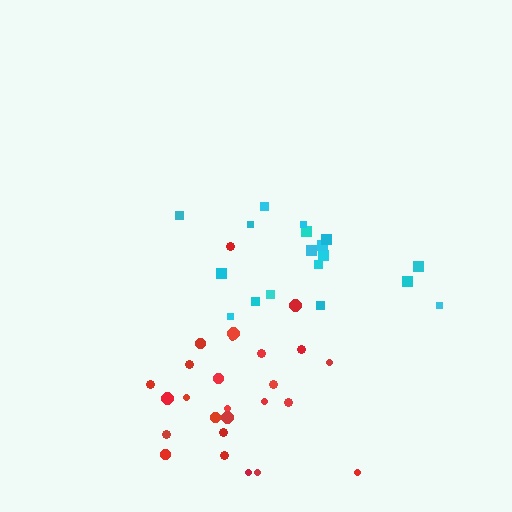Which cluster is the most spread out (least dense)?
Cyan.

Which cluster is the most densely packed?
Red.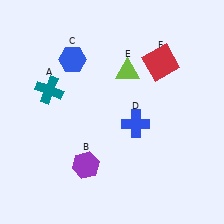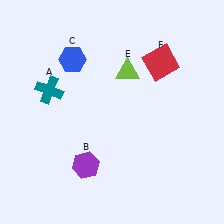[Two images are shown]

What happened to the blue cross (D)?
The blue cross (D) was removed in Image 2. It was in the bottom-right area of Image 1.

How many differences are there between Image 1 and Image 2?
There is 1 difference between the two images.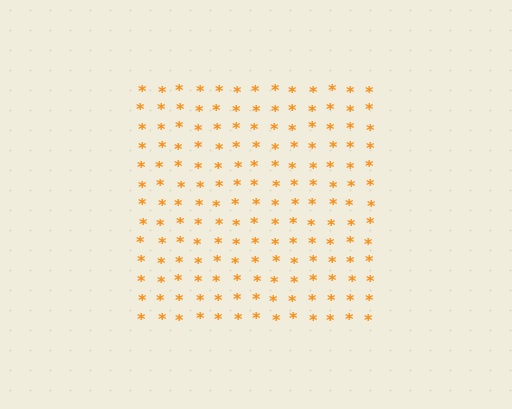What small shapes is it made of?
It is made of small asterisks.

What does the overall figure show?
The overall figure shows a square.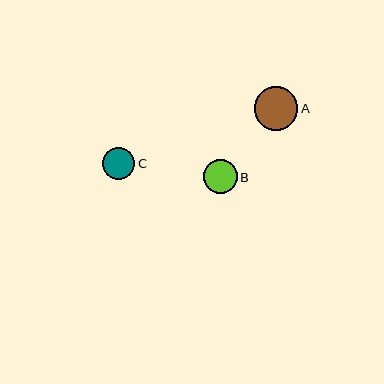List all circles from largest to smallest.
From largest to smallest: A, B, C.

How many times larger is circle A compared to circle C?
Circle A is approximately 1.3 times the size of circle C.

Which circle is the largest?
Circle A is the largest with a size of approximately 43 pixels.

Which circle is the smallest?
Circle C is the smallest with a size of approximately 32 pixels.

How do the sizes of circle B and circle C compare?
Circle B and circle C are approximately the same size.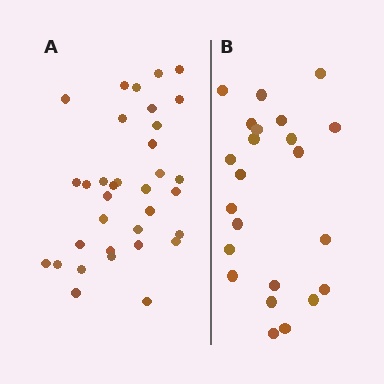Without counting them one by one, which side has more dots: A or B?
Region A (the left region) has more dots.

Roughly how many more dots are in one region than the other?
Region A has roughly 12 or so more dots than region B.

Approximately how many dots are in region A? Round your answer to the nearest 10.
About 30 dots. (The exact count is 34, which rounds to 30.)